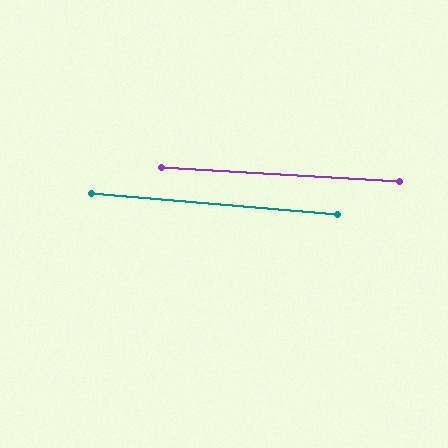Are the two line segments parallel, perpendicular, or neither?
Parallel — their directions differ by only 1.6°.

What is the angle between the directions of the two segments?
Approximately 2 degrees.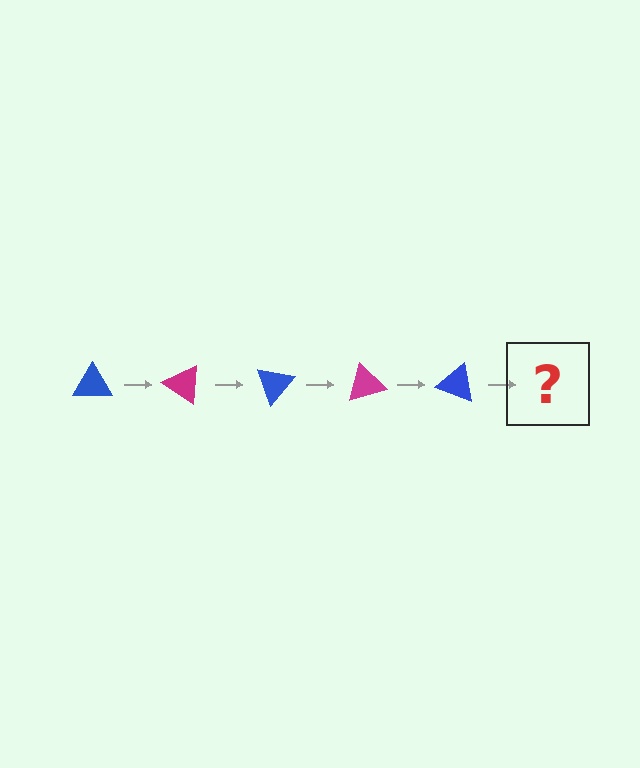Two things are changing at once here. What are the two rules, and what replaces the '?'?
The two rules are that it rotates 35 degrees each step and the color cycles through blue and magenta. The '?' should be a magenta triangle, rotated 175 degrees from the start.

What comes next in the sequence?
The next element should be a magenta triangle, rotated 175 degrees from the start.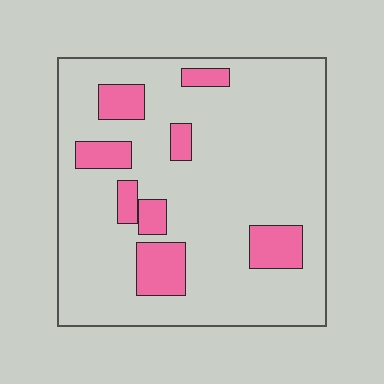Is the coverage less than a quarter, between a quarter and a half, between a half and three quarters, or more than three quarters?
Less than a quarter.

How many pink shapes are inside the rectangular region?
8.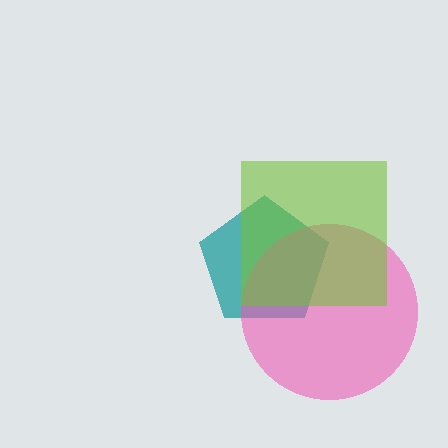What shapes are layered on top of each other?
The layered shapes are: a teal pentagon, a pink circle, a lime square.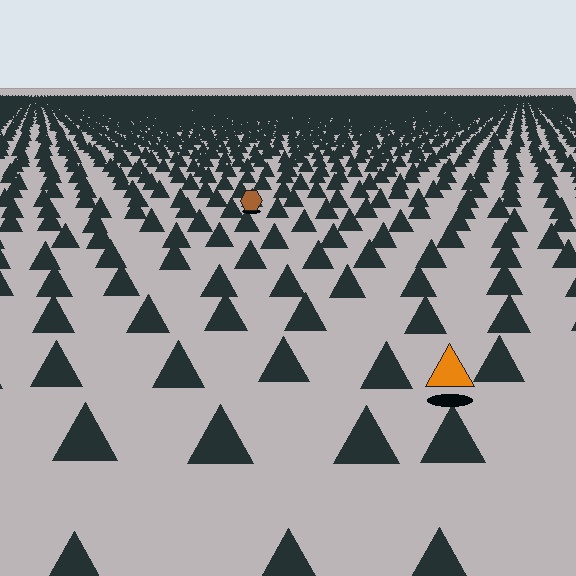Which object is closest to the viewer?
The orange triangle is closest. The texture marks near it are larger and more spread out.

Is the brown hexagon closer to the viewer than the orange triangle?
No. The orange triangle is closer — you can tell from the texture gradient: the ground texture is coarser near it.